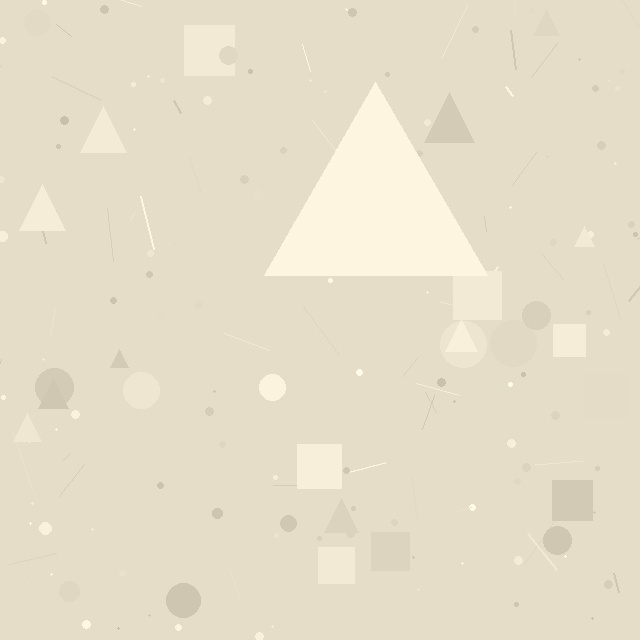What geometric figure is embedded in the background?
A triangle is embedded in the background.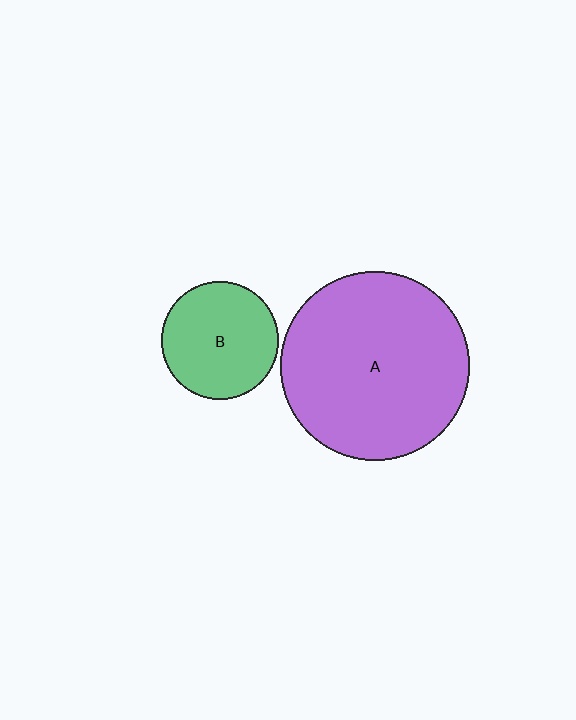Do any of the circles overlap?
No, none of the circles overlap.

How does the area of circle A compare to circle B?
Approximately 2.6 times.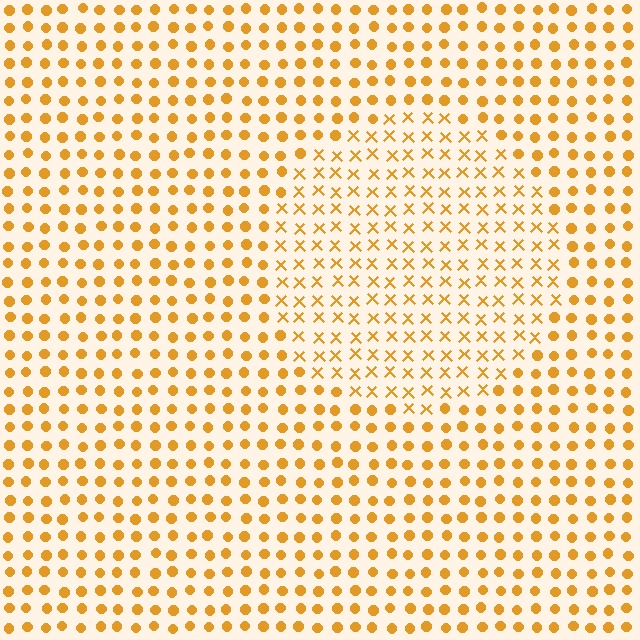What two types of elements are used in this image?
The image uses X marks inside the circle region and circles outside it.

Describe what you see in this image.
The image is filled with small orange elements arranged in a uniform grid. A circle-shaped region contains X marks, while the surrounding area contains circles. The boundary is defined purely by the change in element shape.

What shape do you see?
I see a circle.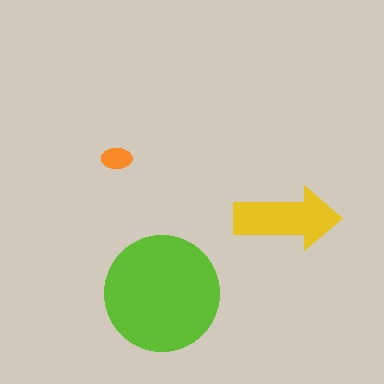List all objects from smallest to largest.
The orange ellipse, the yellow arrow, the lime circle.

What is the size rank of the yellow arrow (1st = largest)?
2nd.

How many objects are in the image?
There are 3 objects in the image.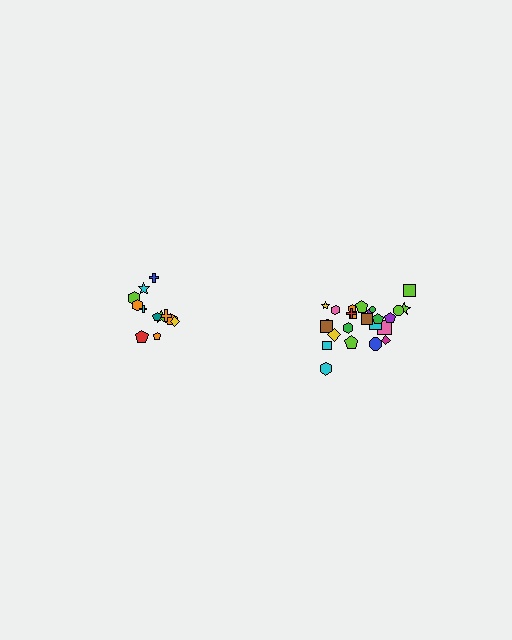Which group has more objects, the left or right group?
The right group.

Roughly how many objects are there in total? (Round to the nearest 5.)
Roughly 35 objects in total.